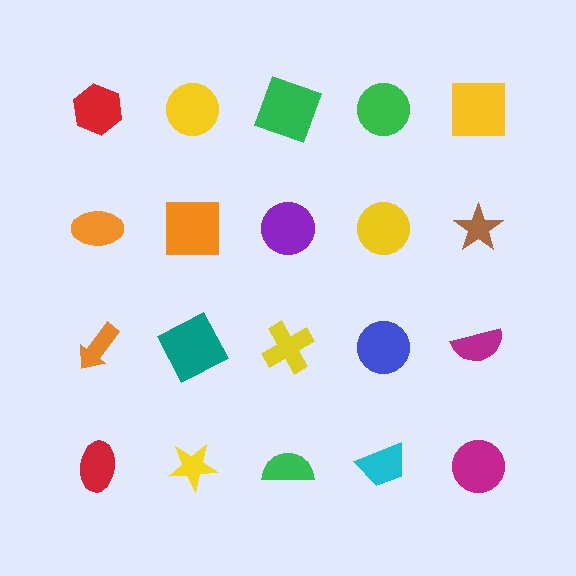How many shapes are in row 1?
5 shapes.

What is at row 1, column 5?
A yellow square.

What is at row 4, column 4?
A cyan trapezoid.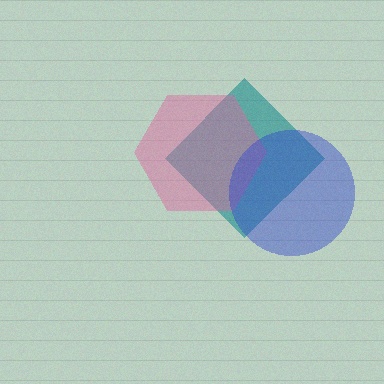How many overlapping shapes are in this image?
There are 3 overlapping shapes in the image.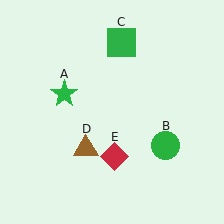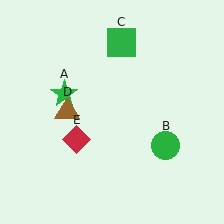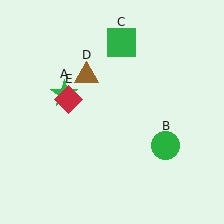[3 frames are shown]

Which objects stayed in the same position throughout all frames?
Green star (object A) and green circle (object B) and green square (object C) remained stationary.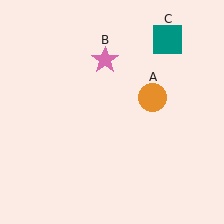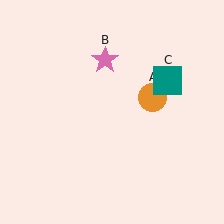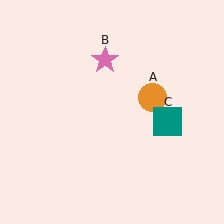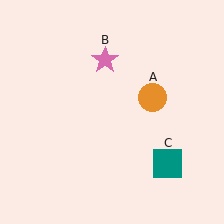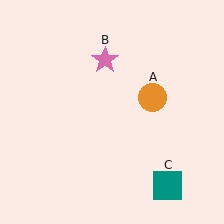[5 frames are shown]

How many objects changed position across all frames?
1 object changed position: teal square (object C).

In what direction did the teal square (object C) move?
The teal square (object C) moved down.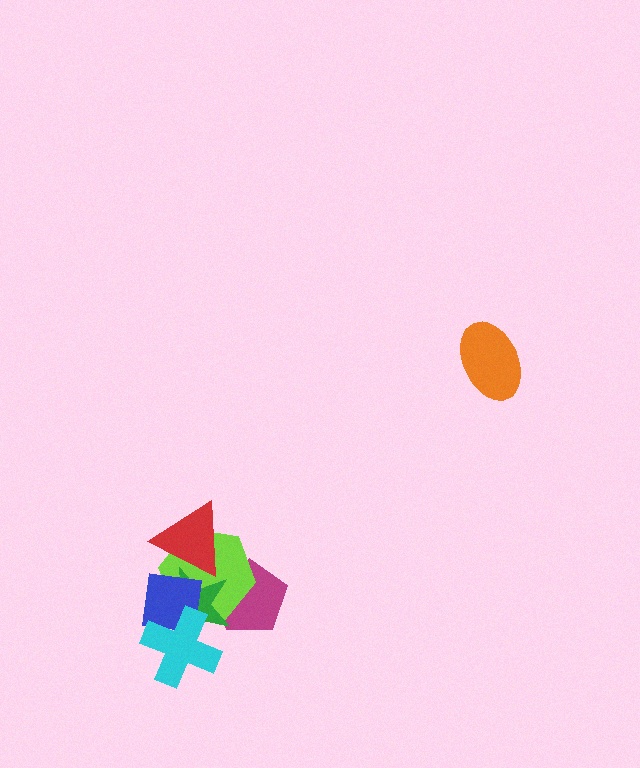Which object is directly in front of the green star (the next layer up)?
The red triangle is directly in front of the green star.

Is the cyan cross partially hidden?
No, no other shape covers it.